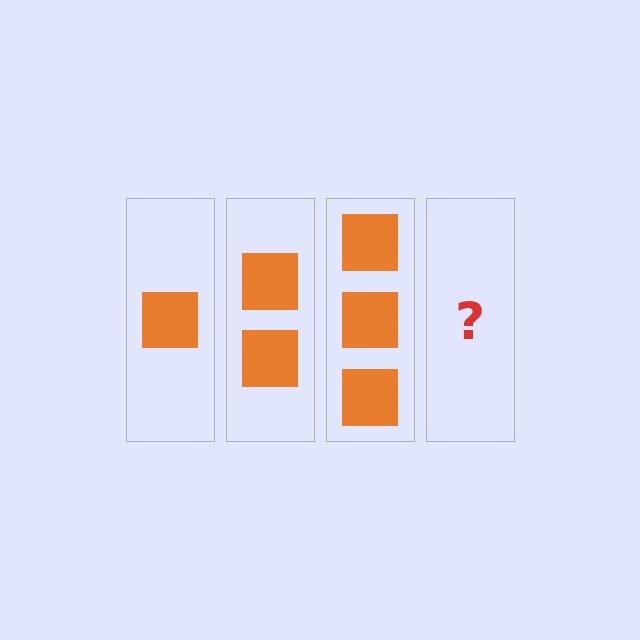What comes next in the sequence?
The next element should be 4 squares.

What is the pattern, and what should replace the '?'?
The pattern is that each step adds one more square. The '?' should be 4 squares.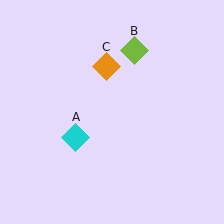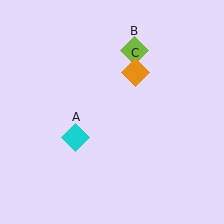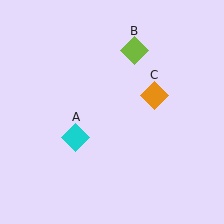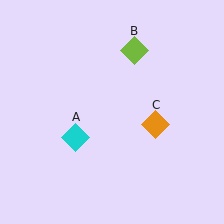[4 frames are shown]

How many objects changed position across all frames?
1 object changed position: orange diamond (object C).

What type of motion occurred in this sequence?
The orange diamond (object C) rotated clockwise around the center of the scene.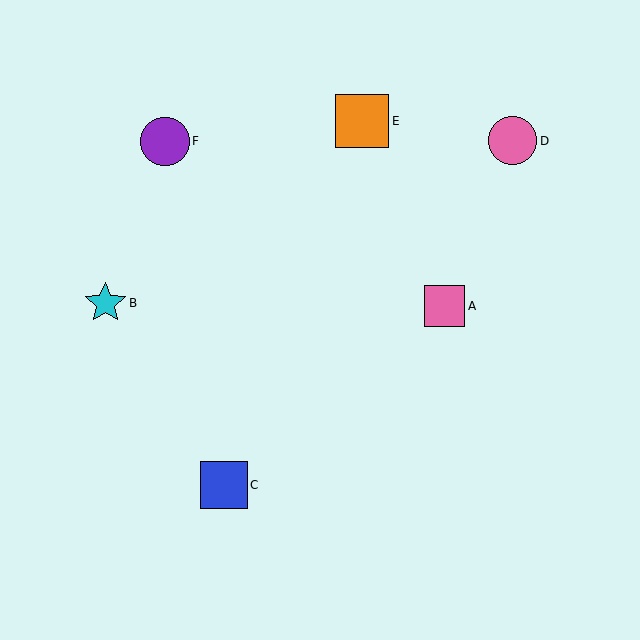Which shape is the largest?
The orange square (labeled E) is the largest.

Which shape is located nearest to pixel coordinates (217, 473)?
The blue square (labeled C) at (224, 485) is nearest to that location.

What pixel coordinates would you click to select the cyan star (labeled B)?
Click at (105, 303) to select the cyan star B.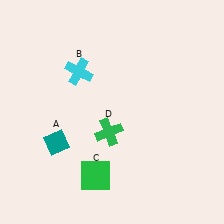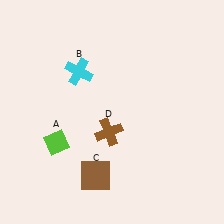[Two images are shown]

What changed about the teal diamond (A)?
In Image 1, A is teal. In Image 2, it changed to lime.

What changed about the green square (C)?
In Image 1, C is green. In Image 2, it changed to brown.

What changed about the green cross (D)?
In Image 1, D is green. In Image 2, it changed to brown.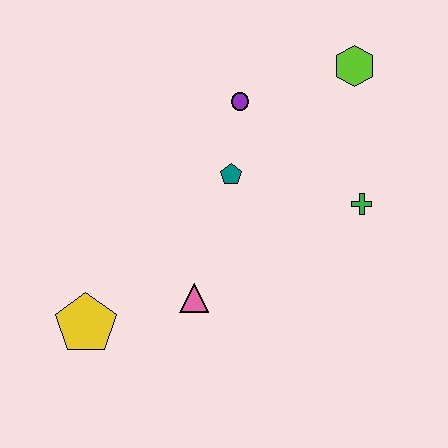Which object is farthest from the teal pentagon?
The yellow pentagon is farthest from the teal pentagon.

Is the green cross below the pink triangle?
No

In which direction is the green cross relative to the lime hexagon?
The green cross is below the lime hexagon.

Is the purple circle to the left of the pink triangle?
No